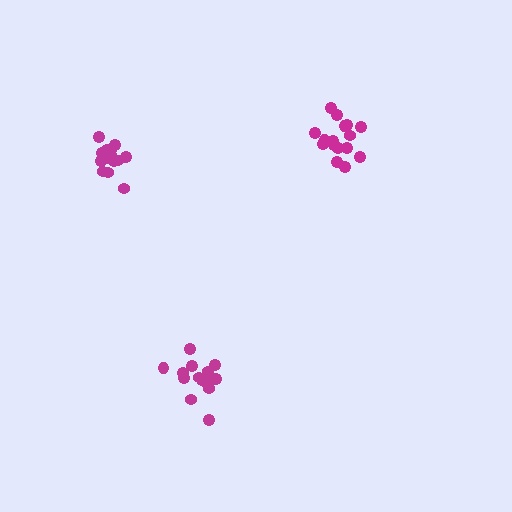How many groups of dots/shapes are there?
There are 3 groups.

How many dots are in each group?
Group 1: 17 dots, Group 2: 16 dots, Group 3: 16 dots (49 total).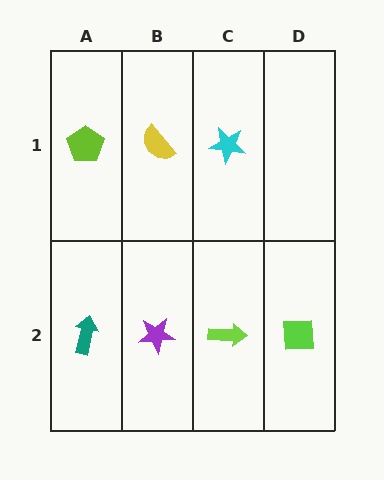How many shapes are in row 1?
3 shapes.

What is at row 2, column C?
A lime arrow.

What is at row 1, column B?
A yellow semicircle.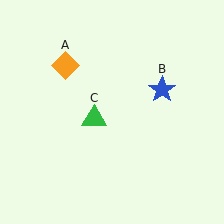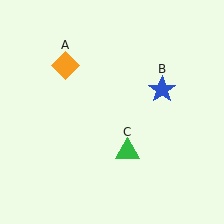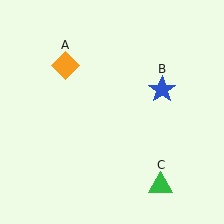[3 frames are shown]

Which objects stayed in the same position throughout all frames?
Orange diamond (object A) and blue star (object B) remained stationary.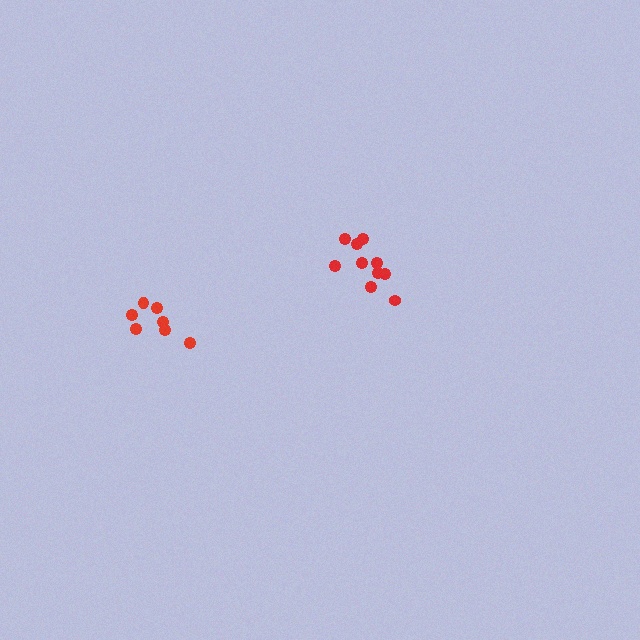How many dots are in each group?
Group 1: 7 dots, Group 2: 10 dots (17 total).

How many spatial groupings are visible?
There are 2 spatial groupings.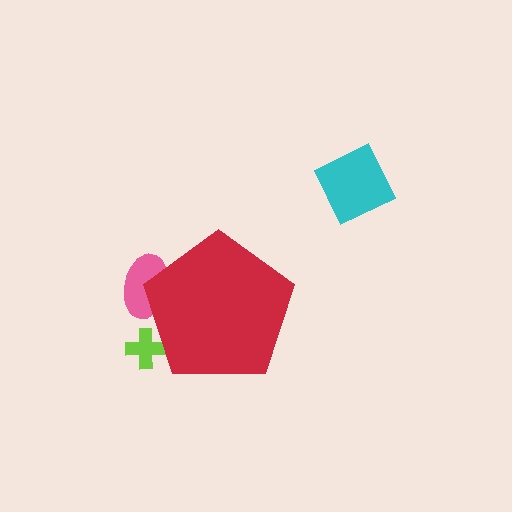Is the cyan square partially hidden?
No, the cyan square is fully visible.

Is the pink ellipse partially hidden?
Yes, the pink ellipse is partially hidden behind the red pentagon.